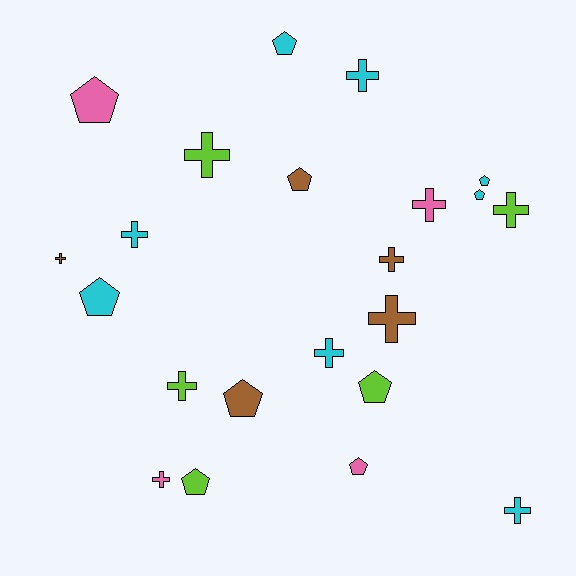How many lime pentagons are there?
There are 2 lime pentagons.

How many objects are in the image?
There are 22 objects.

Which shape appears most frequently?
Cross, with 12 objects.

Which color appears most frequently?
Cyan, with 8 objects.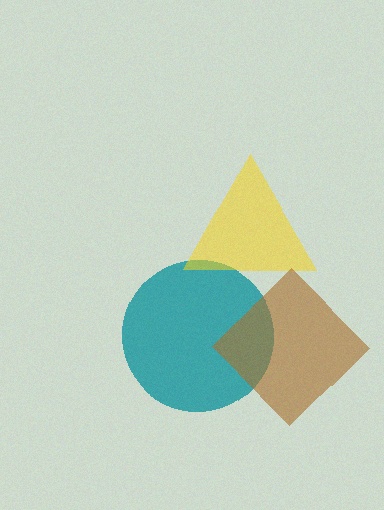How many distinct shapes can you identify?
There are 3 distinct shapes: a teal circle, a yellow triangle, a brown diamond.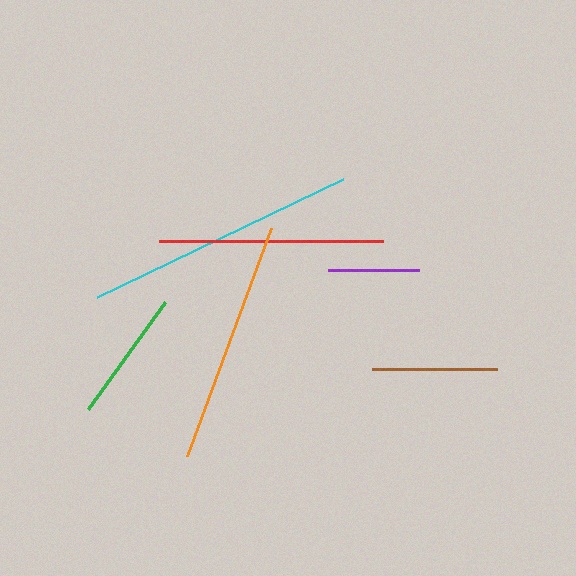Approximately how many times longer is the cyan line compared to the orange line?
The cyan line is approximately 1.1 times the length of the orange line.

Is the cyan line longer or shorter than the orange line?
The cyan line is longer than the orange line.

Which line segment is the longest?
The cyan line is the longest at approximately 273 pixels.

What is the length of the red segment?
The red segment is approximately 224 pixels long.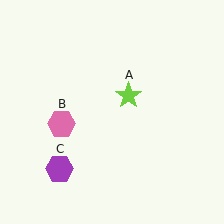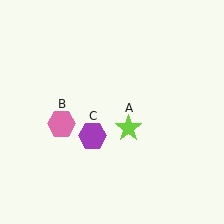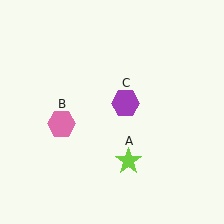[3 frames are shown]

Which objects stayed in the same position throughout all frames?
Pink hexagon (object B) remained stationary.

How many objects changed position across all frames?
2 objects changed position: lime star (object A), purple hexagon (object C).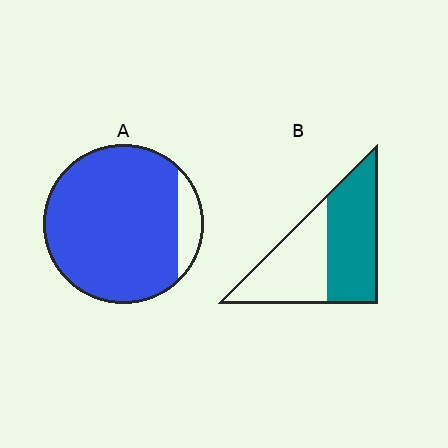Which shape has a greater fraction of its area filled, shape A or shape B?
Shape A.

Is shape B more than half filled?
Roughly half.